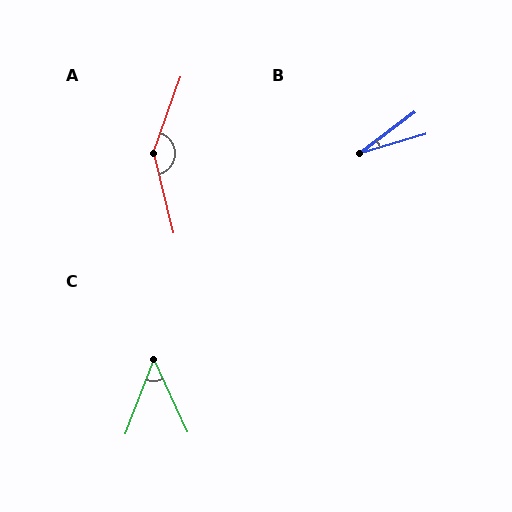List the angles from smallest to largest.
B (21°), C (46°), A (146°).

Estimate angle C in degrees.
Approximately 46 degrees.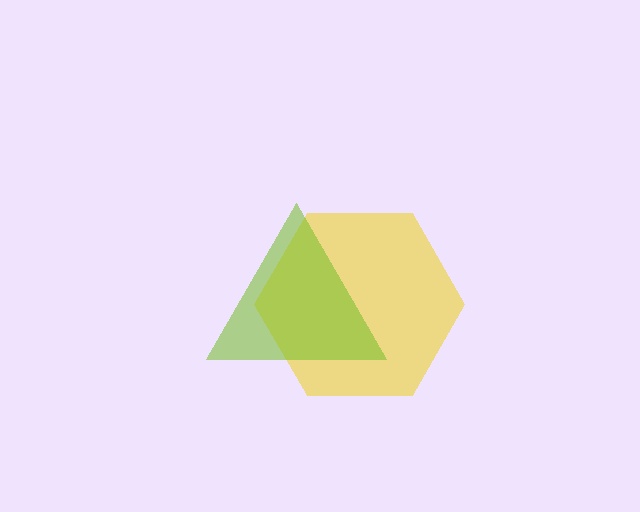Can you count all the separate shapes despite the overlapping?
Yes, there are 2 separate shapes.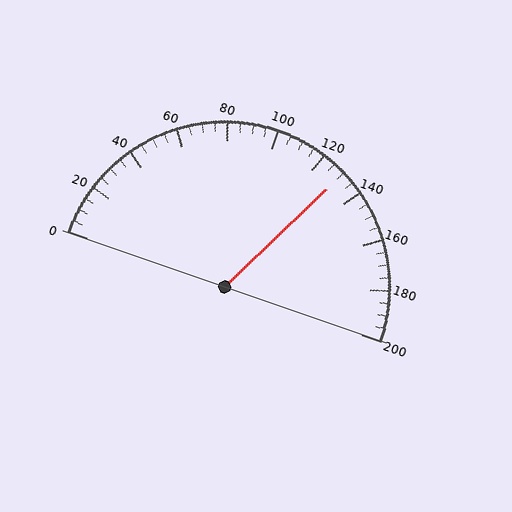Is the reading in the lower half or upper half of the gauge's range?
The reading is in the upper half of the range (0 to 200).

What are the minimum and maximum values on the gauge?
The gauge ranges from 0 to 200.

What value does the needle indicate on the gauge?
The needle indicates approximately 130.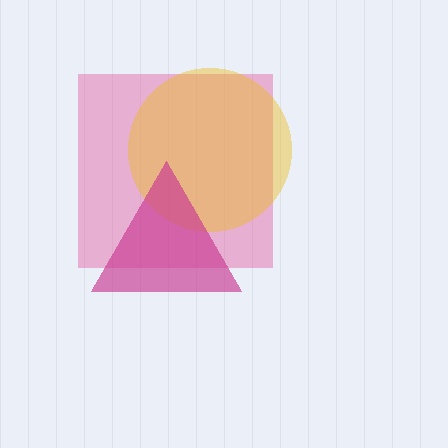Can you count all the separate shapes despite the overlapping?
Yes, there are 3 separate shapes.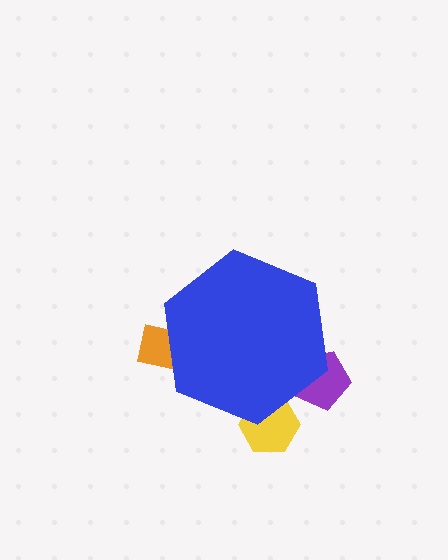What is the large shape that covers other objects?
A blue hexagon.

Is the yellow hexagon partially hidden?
Yes, the yellow hexagon is partially hidden behind the blue hexagon.